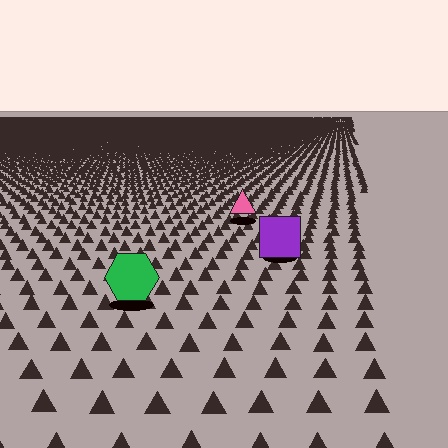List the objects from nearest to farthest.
From nearest to farthest: the green hexagon, the purple square, the pink triangle.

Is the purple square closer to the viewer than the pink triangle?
Yes. The purple square is closer — you can tell from the texture gradient: the ground texture is coarser near it.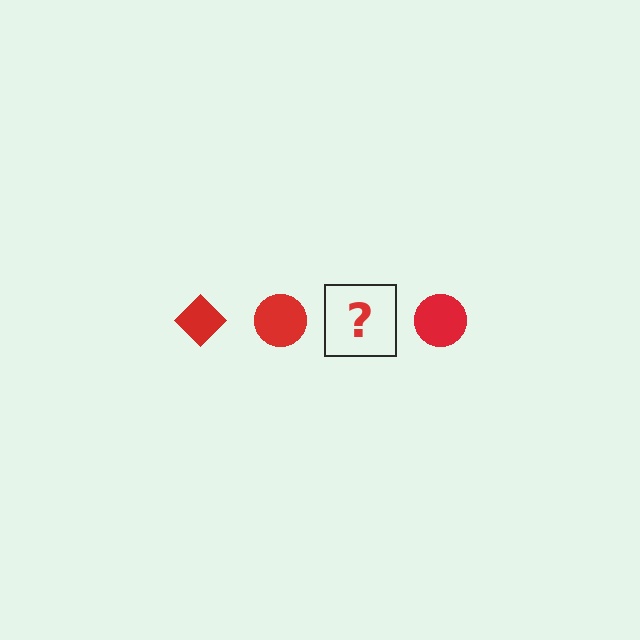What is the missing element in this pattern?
The missing element is a red diamond.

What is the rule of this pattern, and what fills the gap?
The rule is that the pattern cycles through diamond, circle shapes in red. The gap should be filled with a red diamond.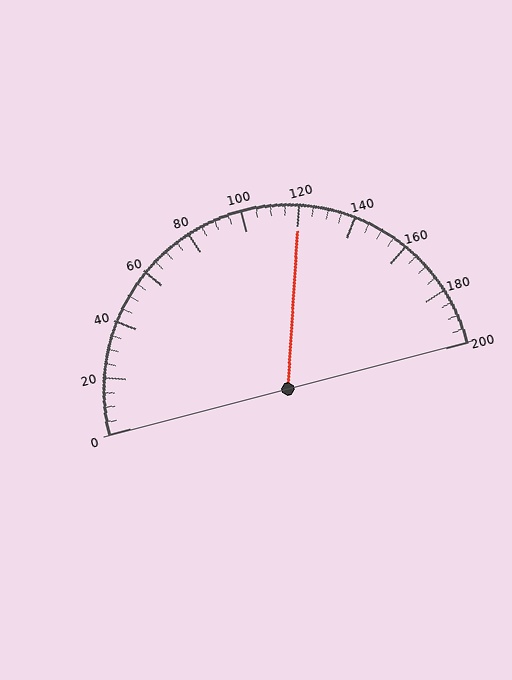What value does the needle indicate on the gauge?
The needle indicates approximately 120.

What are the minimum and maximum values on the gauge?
The gauge ranges from 0 to 200.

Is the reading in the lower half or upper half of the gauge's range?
The reading is in the upper half of the range (0 to 200).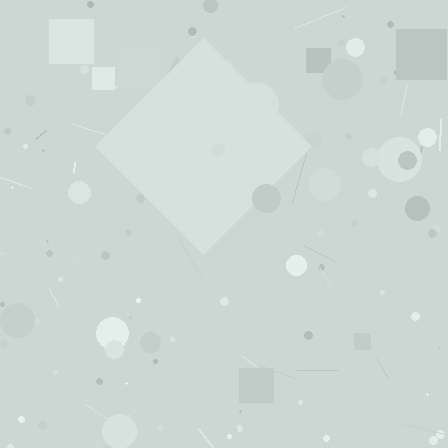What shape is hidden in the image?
A diamond is hidden in the image.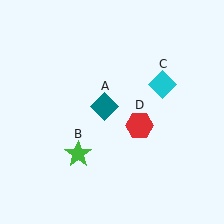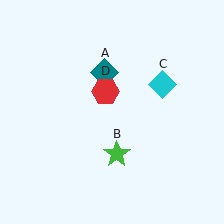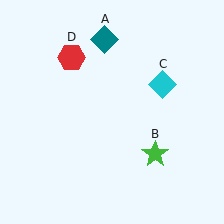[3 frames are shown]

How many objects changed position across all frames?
3 objects changed position: teal diamond (object A), green star (object B), red hexagon (object D).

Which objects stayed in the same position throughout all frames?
Cyan diamond (object C) remained stationary.